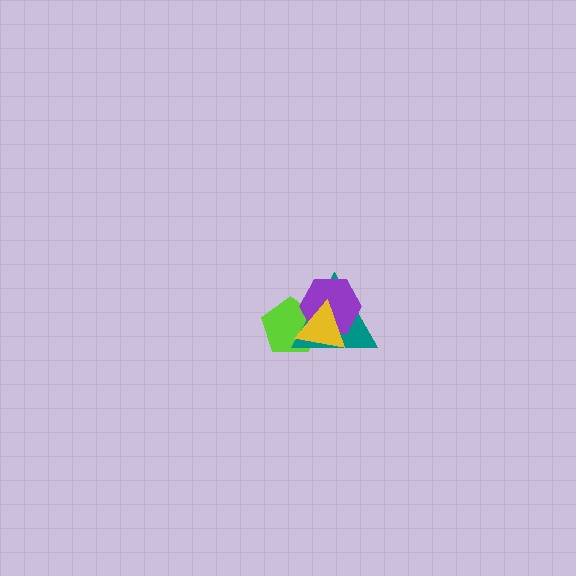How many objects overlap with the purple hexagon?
3 objects overlap with the purple hexagon.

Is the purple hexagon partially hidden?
Yes, it is partially covered by another shape.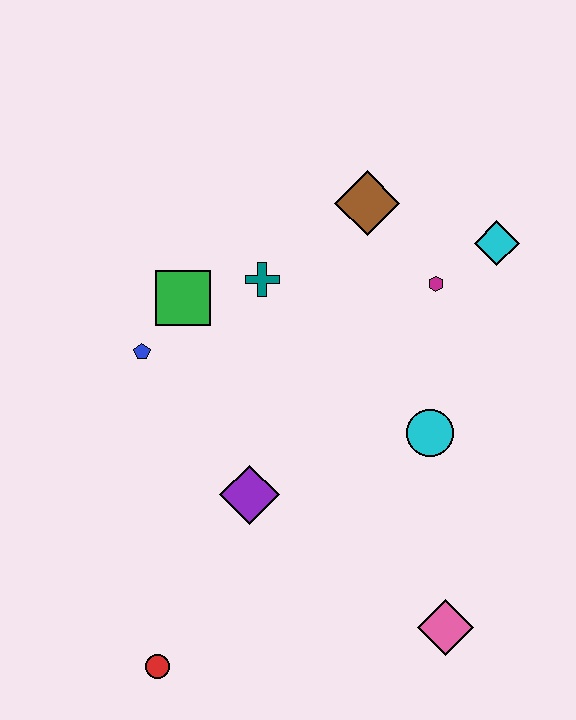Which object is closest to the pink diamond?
The cyan circle is closest to the pink diamond.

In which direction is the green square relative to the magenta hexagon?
The green square is to the left of the magenta hexagon.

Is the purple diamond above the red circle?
Yes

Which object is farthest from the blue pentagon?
The pink diamond is farthest from the blue pentagon.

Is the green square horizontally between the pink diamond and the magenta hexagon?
No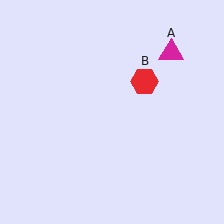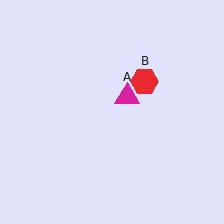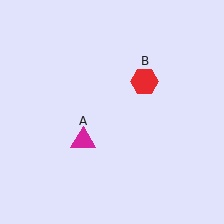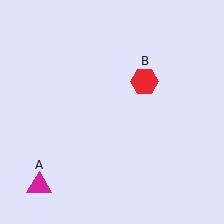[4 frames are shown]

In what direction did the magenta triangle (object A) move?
The magenta triangle (object A) moved down and to the left.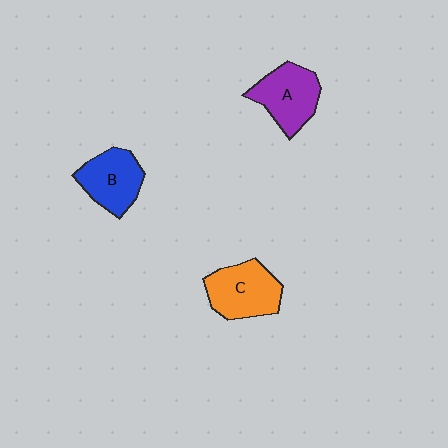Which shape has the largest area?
Shape C (orange).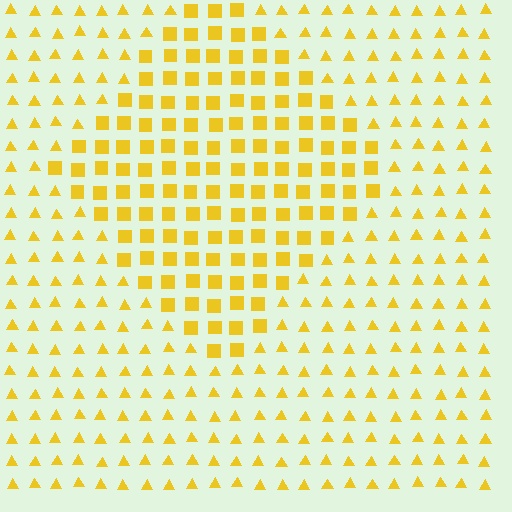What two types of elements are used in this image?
The image uses squares inside the diamond region and triangles outside it.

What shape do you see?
I see a diamond.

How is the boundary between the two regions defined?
The boundary is defined by a change in element shape: squares inside vs. triangles outside. All elements share the same color and spacing.